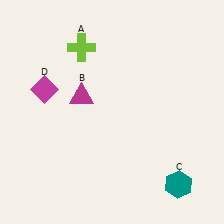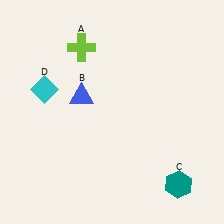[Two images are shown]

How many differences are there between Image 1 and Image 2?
There are 2 differences between the two images.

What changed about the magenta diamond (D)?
In Image 1, D is magenta. In Image 2, it changed to cyan.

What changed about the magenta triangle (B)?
In Image 1, B is magenta. In Image 2, it changed to blue.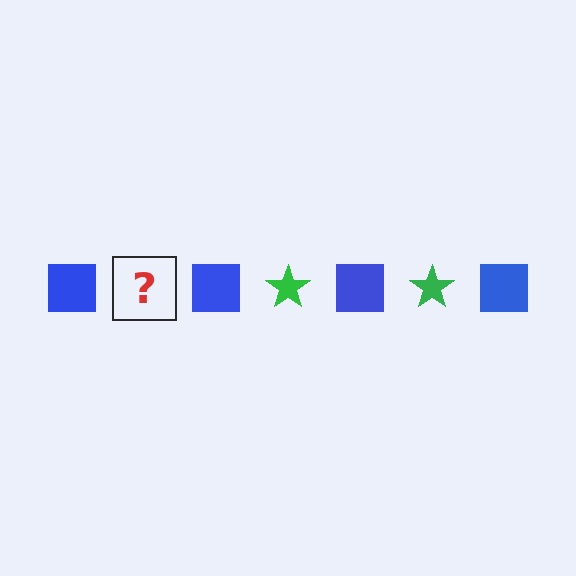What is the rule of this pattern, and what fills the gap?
The rule is that the pattern alternates between blue square and green star. The gap should be filled with a green star.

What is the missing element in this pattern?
The missing element is a green star.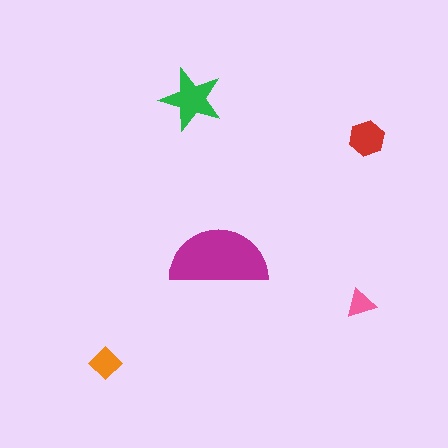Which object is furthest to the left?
The orange diamond is leftmost.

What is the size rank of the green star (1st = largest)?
2nd.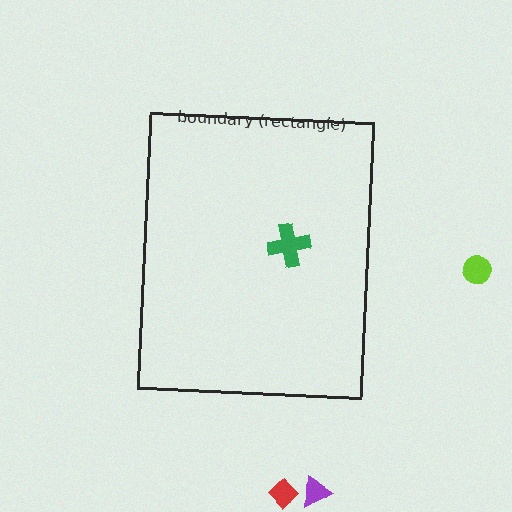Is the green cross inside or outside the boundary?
Inside.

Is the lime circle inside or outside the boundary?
Outside.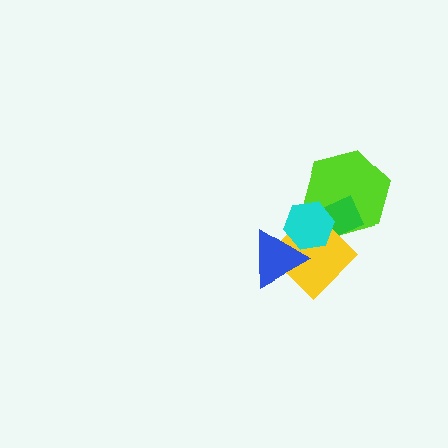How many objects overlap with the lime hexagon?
3 objects overlap with the lime hexagon.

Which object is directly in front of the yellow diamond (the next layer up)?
The blue triangle is directly in front of the yellow diamond.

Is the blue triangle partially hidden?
Yes, it is partially covered by another shape.